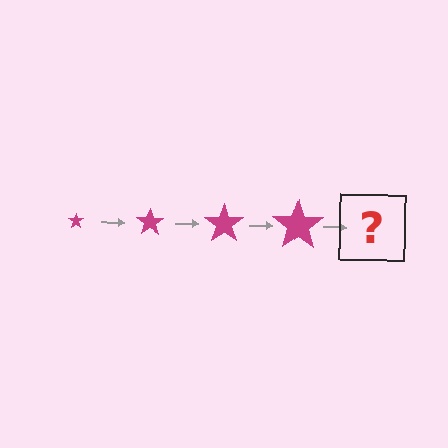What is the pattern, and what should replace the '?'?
The pattern is that the star gets progressively larger each step. The '?' should be a magenta star, larger than the previous one.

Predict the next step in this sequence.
The next step is a magenta star, larger than the previous one.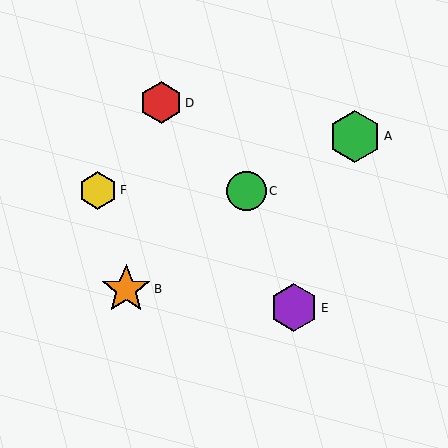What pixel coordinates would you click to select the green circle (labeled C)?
Click at (246, 191) to select the green circle C.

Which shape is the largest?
The green hexagon (labeled A) is the largest.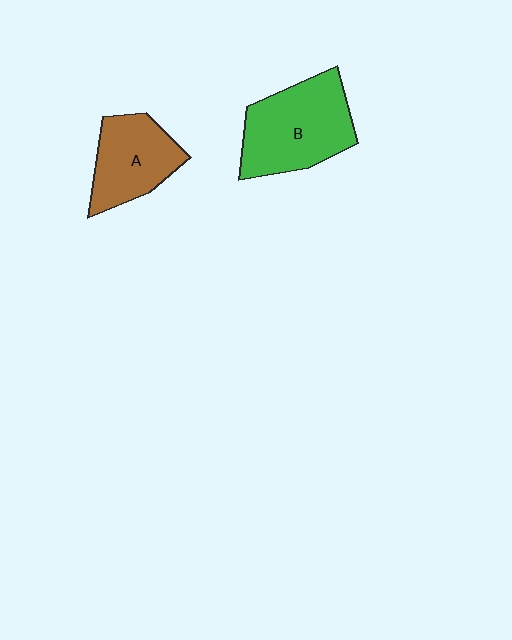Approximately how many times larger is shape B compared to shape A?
Approximately 1.4 times.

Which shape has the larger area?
Shape B (green).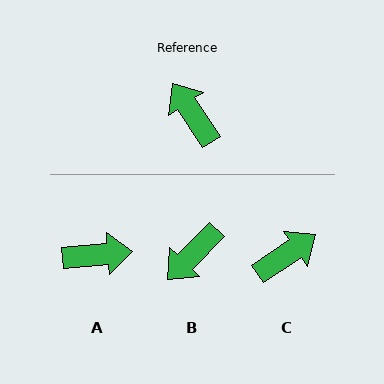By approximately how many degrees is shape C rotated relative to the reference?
Approximately 89 degrees clockwise.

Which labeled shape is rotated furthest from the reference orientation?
A, about 118 degrees away.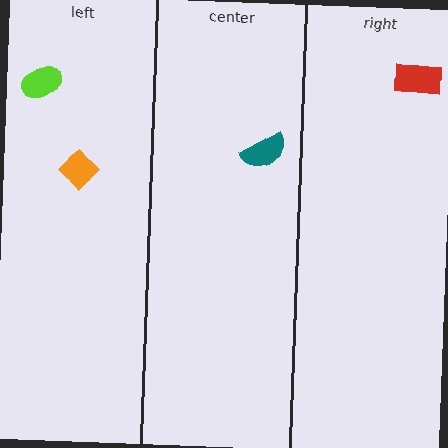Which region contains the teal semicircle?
The center region.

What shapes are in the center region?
The teal semicircle.